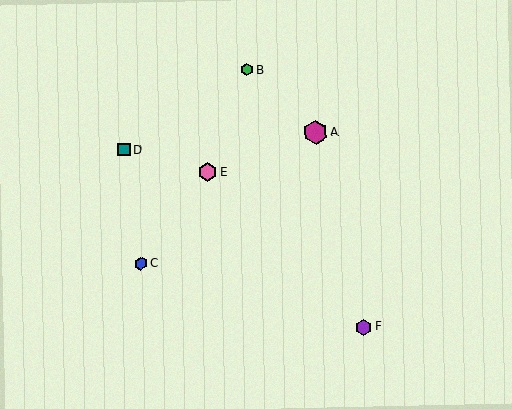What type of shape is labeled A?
Shape A is a magenta hexagon.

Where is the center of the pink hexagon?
The center of the pink hexagon is at (208, 172).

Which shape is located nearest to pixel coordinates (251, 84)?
The green hexagon (labeled B) at (247, 70) is nearest to that location.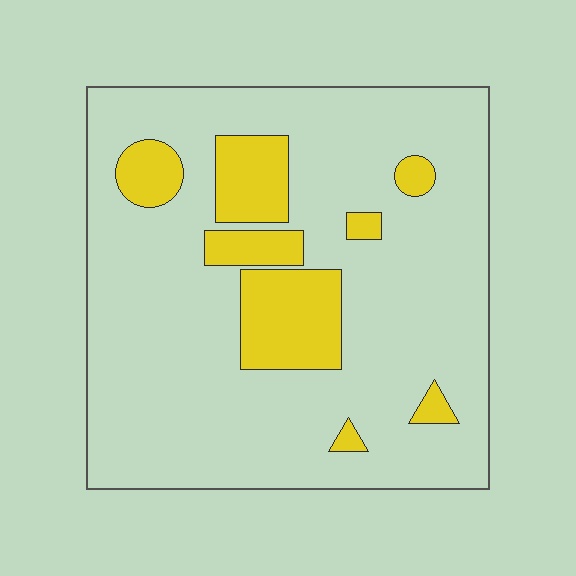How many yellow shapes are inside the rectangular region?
8.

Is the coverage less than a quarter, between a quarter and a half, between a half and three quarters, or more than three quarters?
Less than a quarter.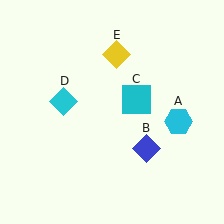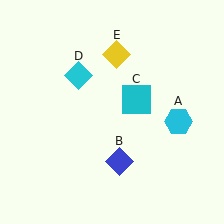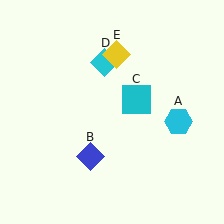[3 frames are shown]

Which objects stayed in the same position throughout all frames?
Cyan hexagon (object A) and cyan square (object C) and yellow diamond (object E) remained stationary.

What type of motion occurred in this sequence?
The blue diamond (object B), cyan diamond (object D) rotated clockwise around the center of the scene.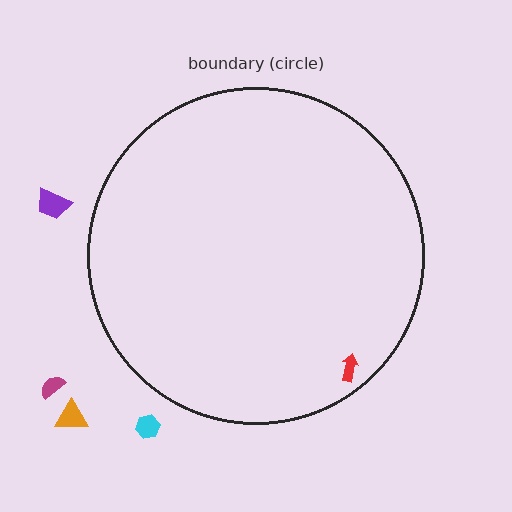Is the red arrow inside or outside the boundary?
Inside.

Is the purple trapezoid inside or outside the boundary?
Outside.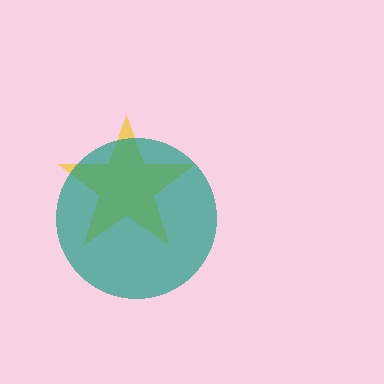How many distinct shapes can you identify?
There are 2 distinct shapes: a yellow star, a teal circle.